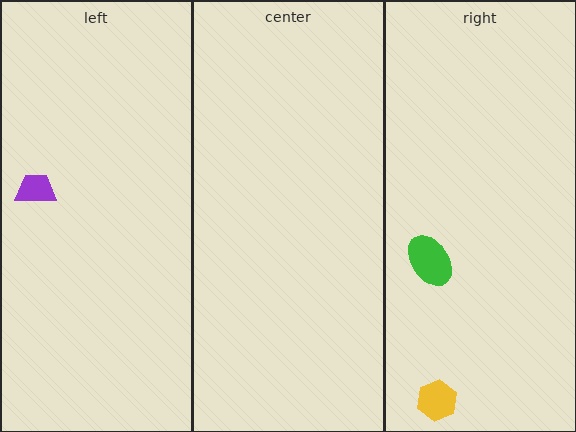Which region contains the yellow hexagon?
The right region.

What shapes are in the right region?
The yellow hexagon, the green ellipse.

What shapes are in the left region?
The purple trapezoid.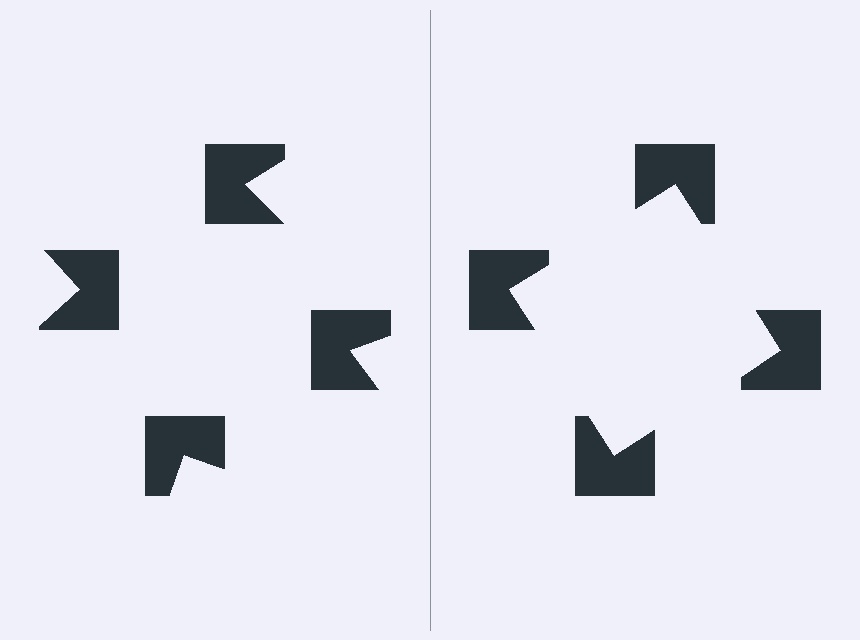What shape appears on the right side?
An illusory square.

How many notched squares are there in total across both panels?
8 — 4 on each side.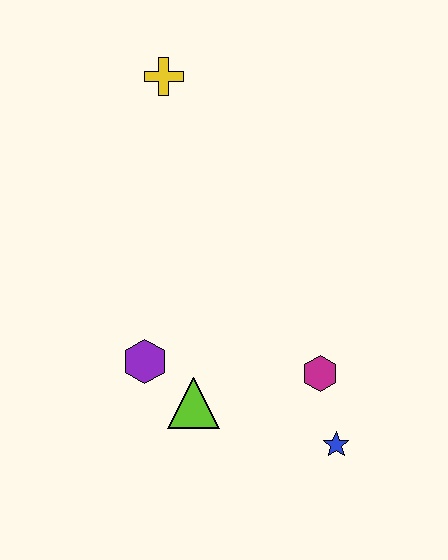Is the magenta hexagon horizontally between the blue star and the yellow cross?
Yes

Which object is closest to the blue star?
The magenta hexagon is closest to the blue star.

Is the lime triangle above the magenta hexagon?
No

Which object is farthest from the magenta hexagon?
The yellow cross is farthest from the magenta hexagon.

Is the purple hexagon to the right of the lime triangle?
No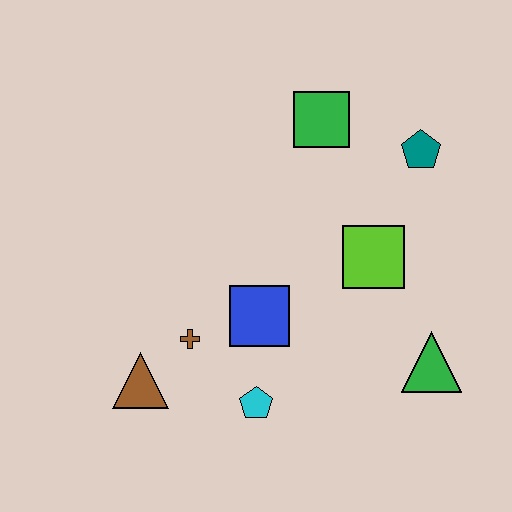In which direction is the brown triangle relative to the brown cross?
The brown triangle is to the left of the brown cross.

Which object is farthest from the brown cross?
The teal pentagon is farthest from the brown cross.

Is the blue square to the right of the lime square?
No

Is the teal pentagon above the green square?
No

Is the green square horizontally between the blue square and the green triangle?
Yes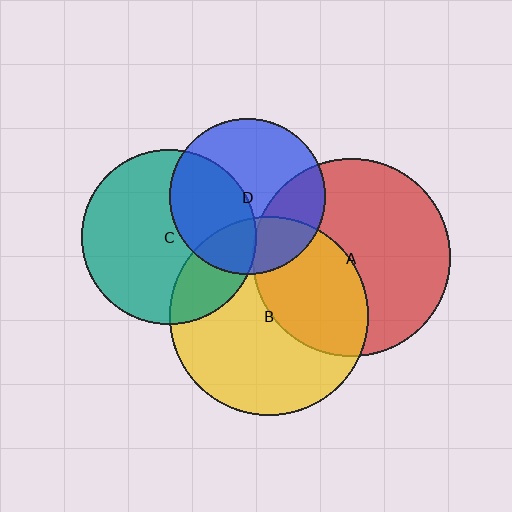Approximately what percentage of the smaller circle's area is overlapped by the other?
Approximately 40%.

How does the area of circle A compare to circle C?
Approximately 1.3 times.